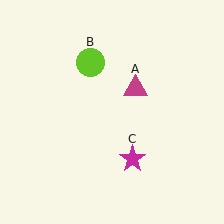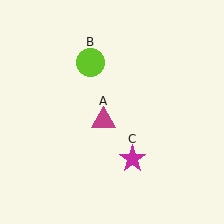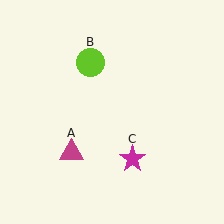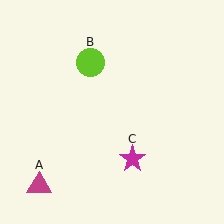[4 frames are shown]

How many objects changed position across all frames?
1 object changed position: magenta triangle (object A).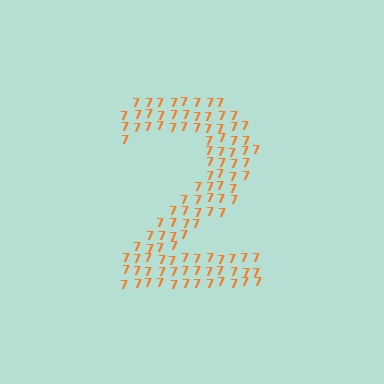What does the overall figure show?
The overall figure shows the digit 2.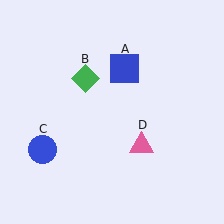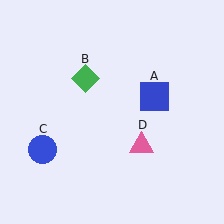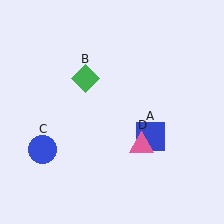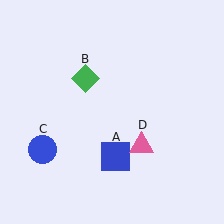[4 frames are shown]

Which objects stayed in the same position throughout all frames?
Green diamond (object B) and blue circle (object C) and pink triangle (object D) remained stationary.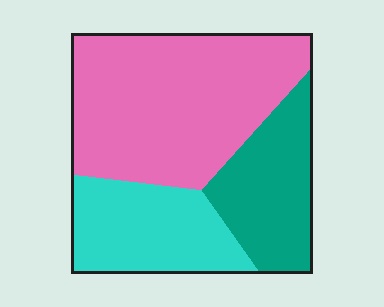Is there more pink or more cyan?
Pink.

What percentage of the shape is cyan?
Cyan takes up about one quarter (1/4) of the shape.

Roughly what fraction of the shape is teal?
Teal takes up less than a quarter of the shape.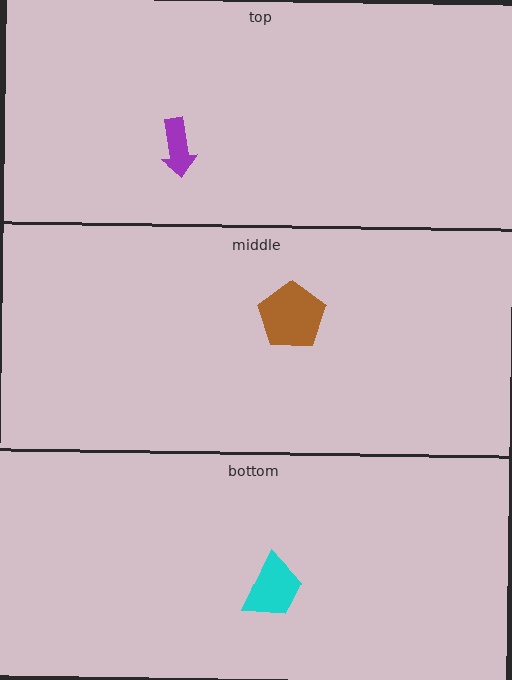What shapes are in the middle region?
The brown pentagon.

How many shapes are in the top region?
1.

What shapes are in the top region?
The purple arrow.